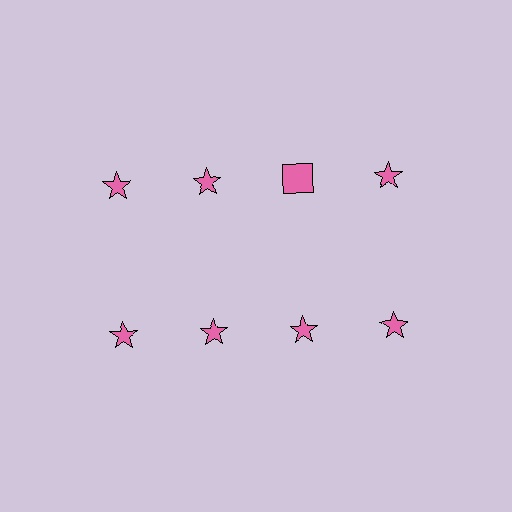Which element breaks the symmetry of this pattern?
The pink square in the top row, center column breaks the symmetry. All other shapes are pink stars.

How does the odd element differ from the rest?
It has a different shape: square instead of star.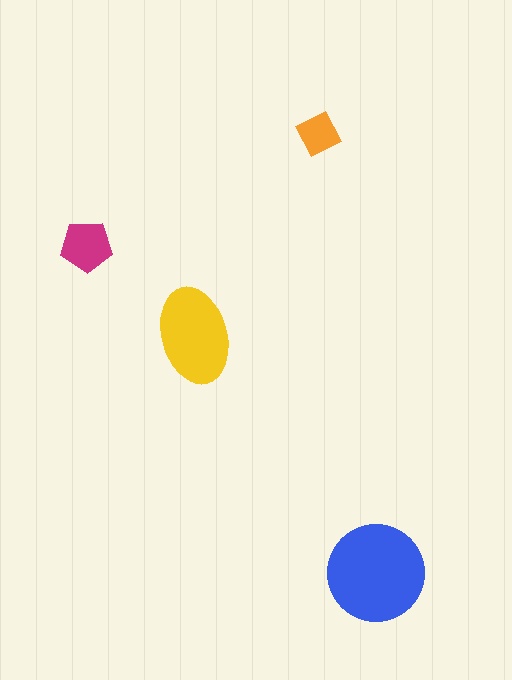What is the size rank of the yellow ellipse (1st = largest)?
2nd.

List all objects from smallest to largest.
The orange diamond, the magenta pentagon, the yellow ellipse, the blue circle.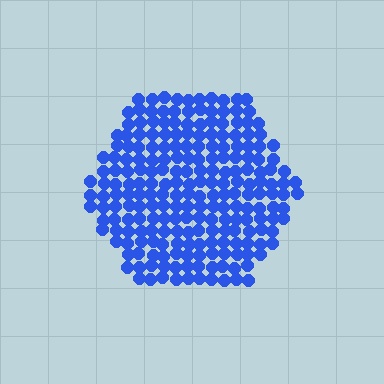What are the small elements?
The small elements are circles.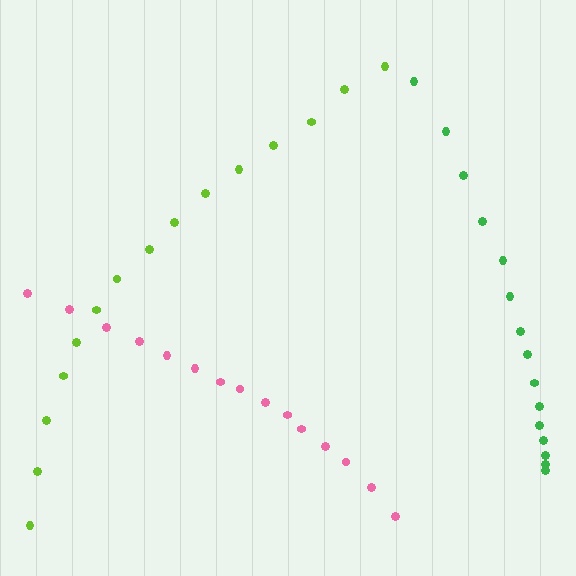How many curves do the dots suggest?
There are 3 distinct paths.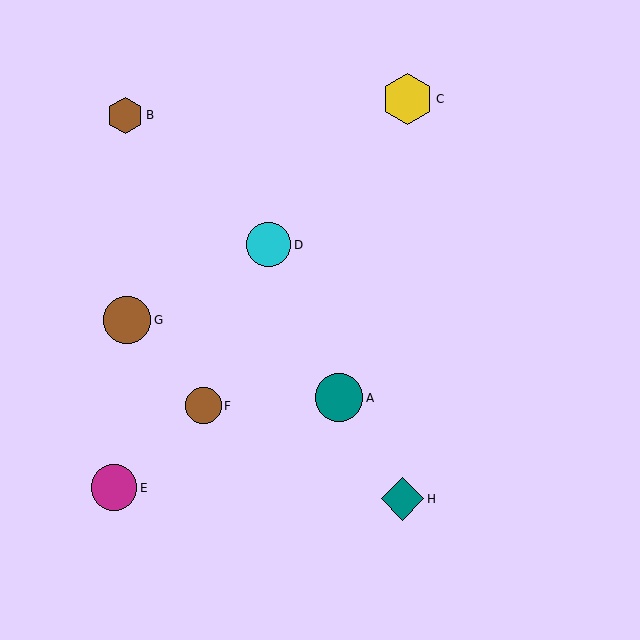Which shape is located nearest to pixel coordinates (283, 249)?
The cyan circle (labeled D) at (269, 245) is nearest to that location.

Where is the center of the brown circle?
The center of the brown circle is at (203, 405).